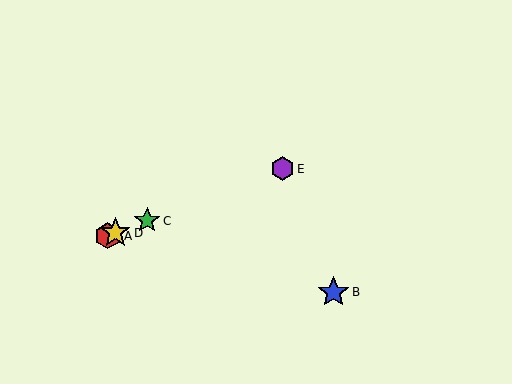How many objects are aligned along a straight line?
4 objects (A, C, D, E) are aligned along a straight line.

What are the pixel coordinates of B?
Object B is at (333, 292).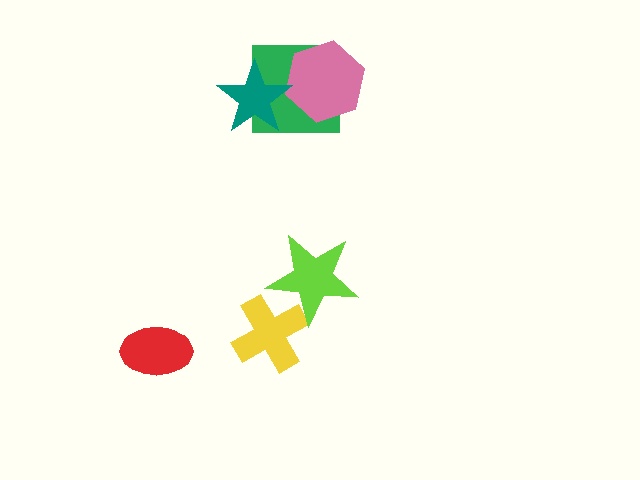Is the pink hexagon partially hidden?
Yes, it is partially covered by another shape.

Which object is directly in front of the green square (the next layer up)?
The pink hexagon is directly in front of the green square.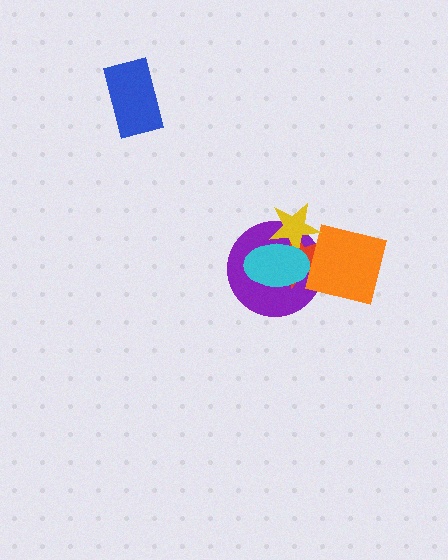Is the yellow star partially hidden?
Yes, it is partially covered by another shape.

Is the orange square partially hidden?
Yes, it is partially covered by another shape.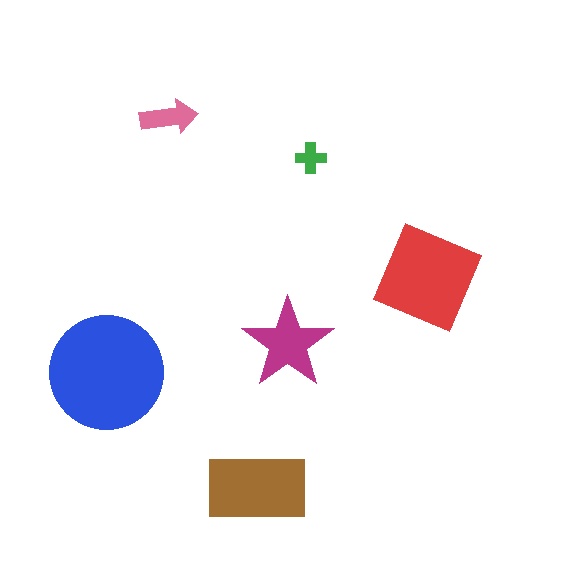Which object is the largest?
The blue circle.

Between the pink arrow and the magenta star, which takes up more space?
The magenta star.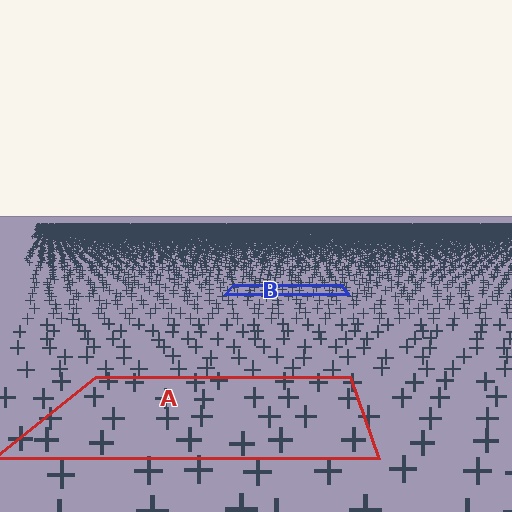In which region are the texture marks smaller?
The texture marks are smaller in region B, because it is farther away.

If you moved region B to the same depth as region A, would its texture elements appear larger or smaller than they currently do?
They would appear larger. At a closer depth, the same texture elements are projected at a bigger on-screen size.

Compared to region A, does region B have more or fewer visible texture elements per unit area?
Region B has more texture elements per unit area — they are packed more densely because it is farther away.